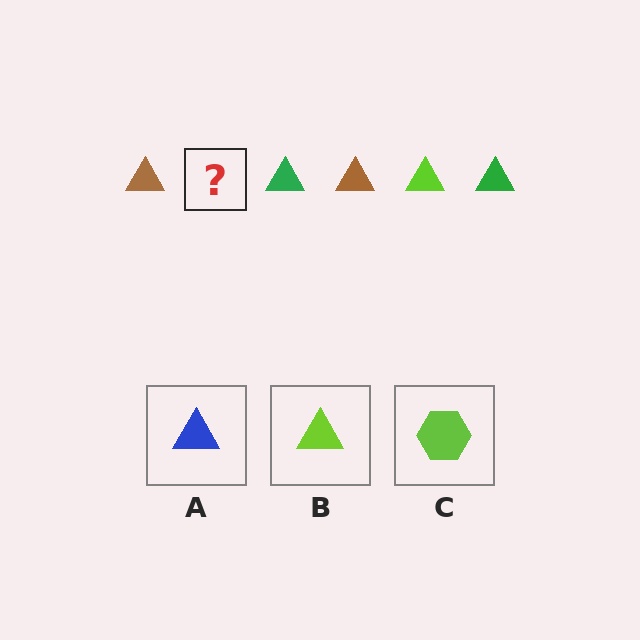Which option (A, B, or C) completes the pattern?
B.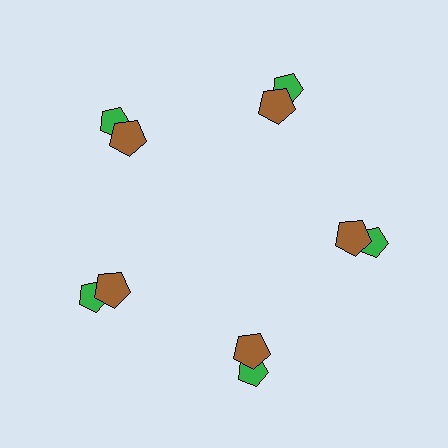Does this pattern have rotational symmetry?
Yes, this pattern has 5-fold rotational symmetry. It looks the same after rotating 72 degrees around the center.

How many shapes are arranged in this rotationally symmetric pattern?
There are 10 shapes, arranged in 5 groups of 2.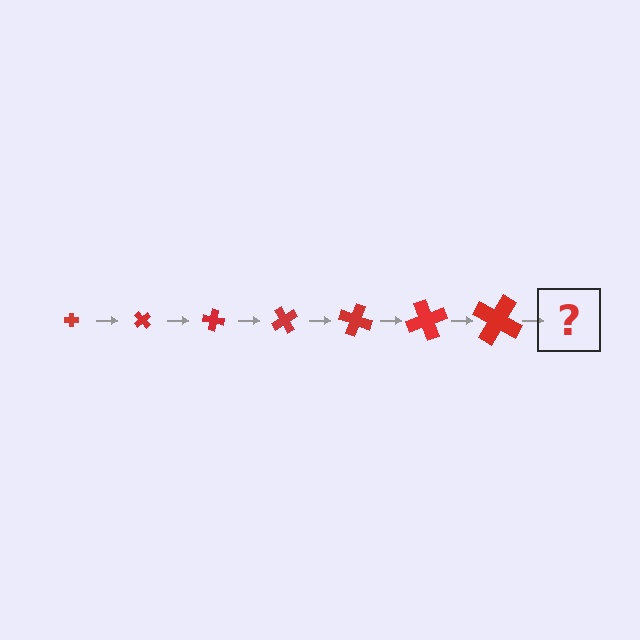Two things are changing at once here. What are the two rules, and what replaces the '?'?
The two rules are that the cross grows larger each step and it rotates 50 degrees each step. The '?' should be a cross, larger than the previous one and rotated 350 degrees from the start.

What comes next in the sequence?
The next element should be a cross, larger than the previous one and rotated 350 degrees from the start.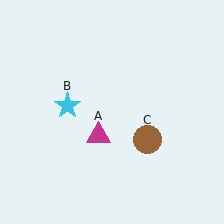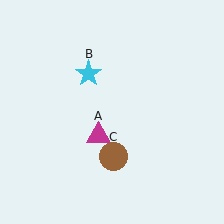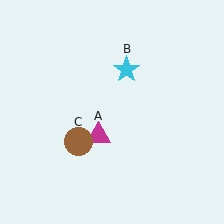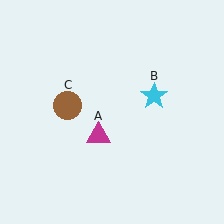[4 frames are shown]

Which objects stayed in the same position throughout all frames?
Magenta triangle (object A) remained stationary.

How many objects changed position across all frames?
2 objects changed position: cyan star (object B), brown circle (object C).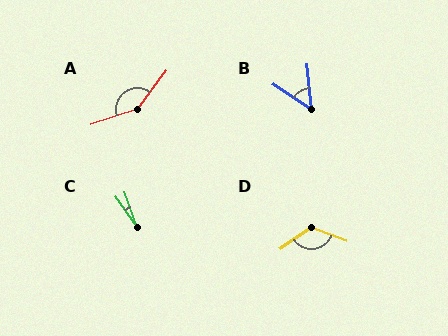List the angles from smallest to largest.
C (17°), B (52°), D (125°), A (144°).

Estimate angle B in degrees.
Approximately 52 degrees.